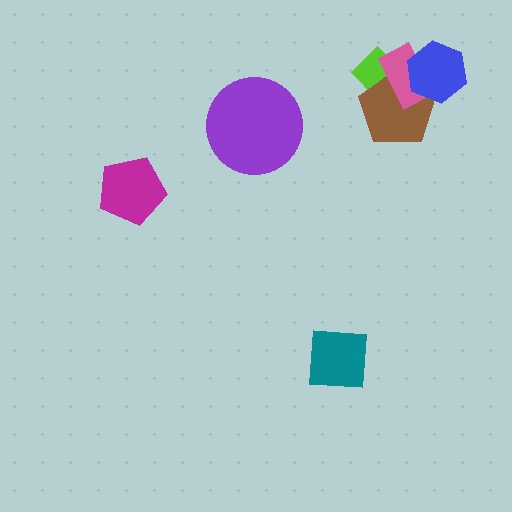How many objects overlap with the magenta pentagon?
0 objects overlap with the magenta pentagon.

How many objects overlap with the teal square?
0 objects overlap with the teal square.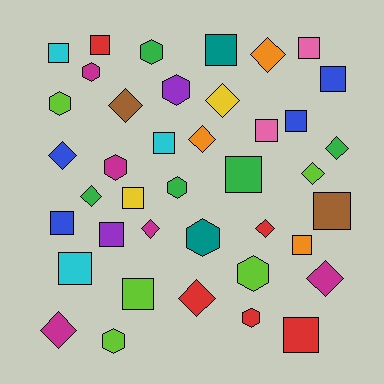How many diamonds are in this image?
There are 13 diamonds.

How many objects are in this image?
There are 40 objects.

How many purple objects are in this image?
There are 2 purple objects.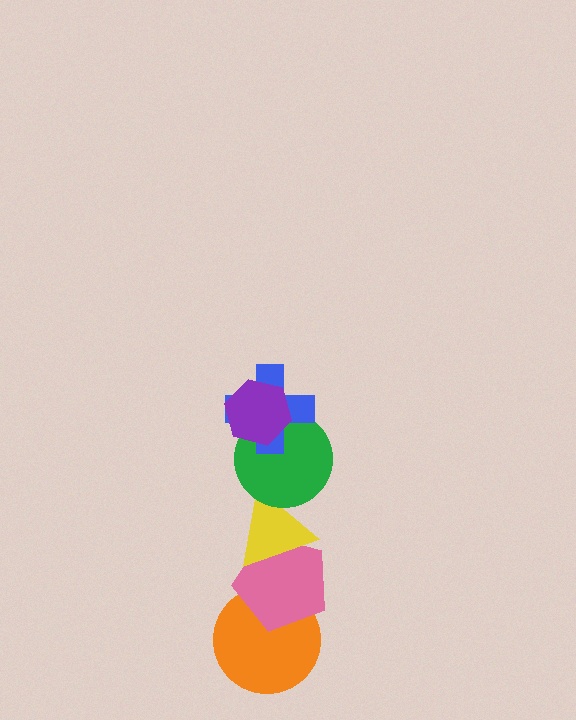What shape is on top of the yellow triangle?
The green circle is on top of the yellow triangle.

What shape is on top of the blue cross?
The purple hexagon is on top of the blue cross.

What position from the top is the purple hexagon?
The purple hexagon is 1st from the top.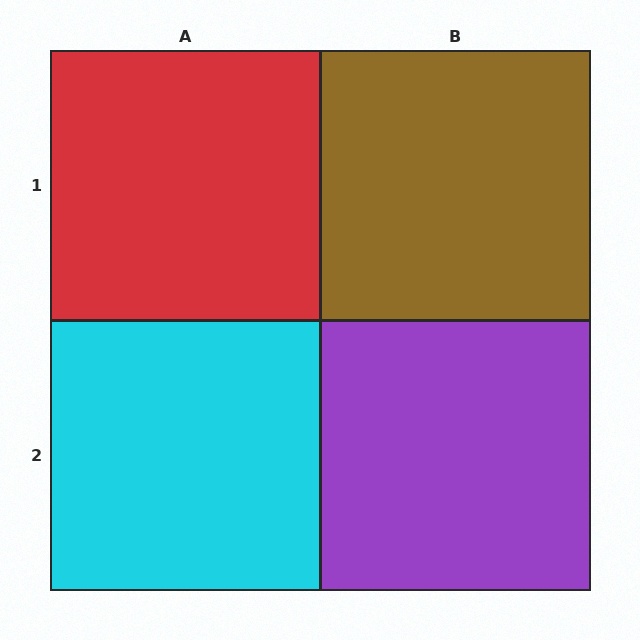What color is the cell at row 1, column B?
Brown.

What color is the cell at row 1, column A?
Red.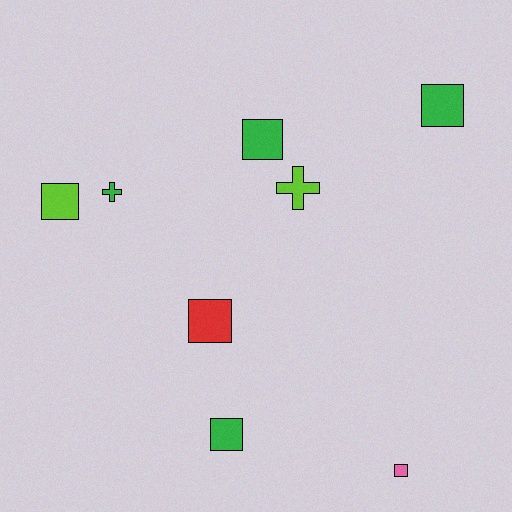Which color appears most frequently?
Green, with 4 objects.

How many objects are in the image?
There are 8 objects.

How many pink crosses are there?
There are no pink crosses.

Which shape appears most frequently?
Square, with 6 objects.